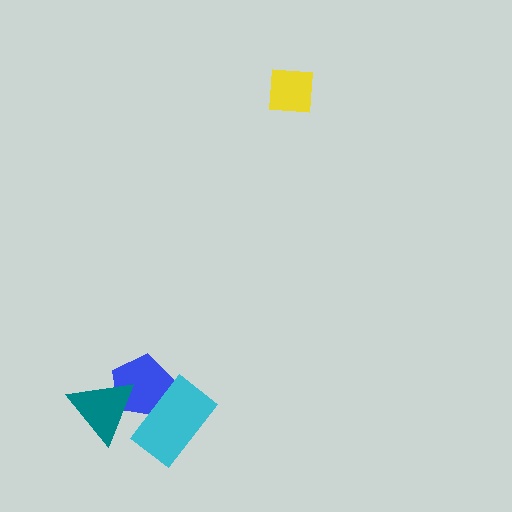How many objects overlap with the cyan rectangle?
1 object overlaps with the cyan rectangle.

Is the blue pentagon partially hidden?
Yes, it is partially covered by another shape.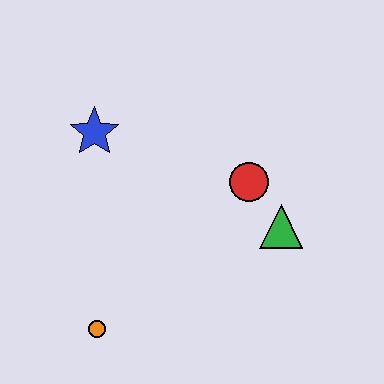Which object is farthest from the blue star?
The green triangle is farthest from the blue star.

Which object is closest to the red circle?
The green triangle is closest to the red circle.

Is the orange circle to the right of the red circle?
No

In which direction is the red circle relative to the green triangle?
The red circle is above the green triangle.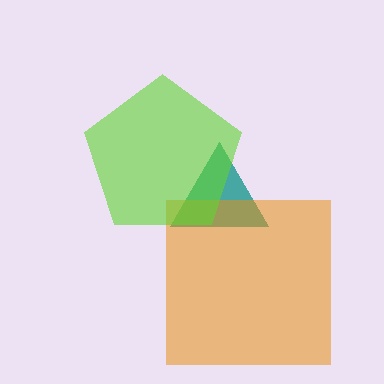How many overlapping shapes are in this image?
There are 3 overlapping shapes in the image.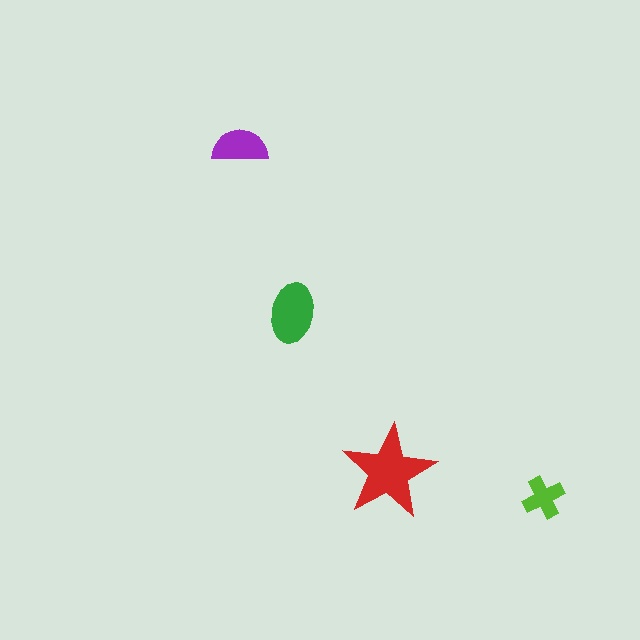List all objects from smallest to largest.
The lime cross, the purple semicircle, the green ellipse, the red star.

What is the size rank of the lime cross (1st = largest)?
4th.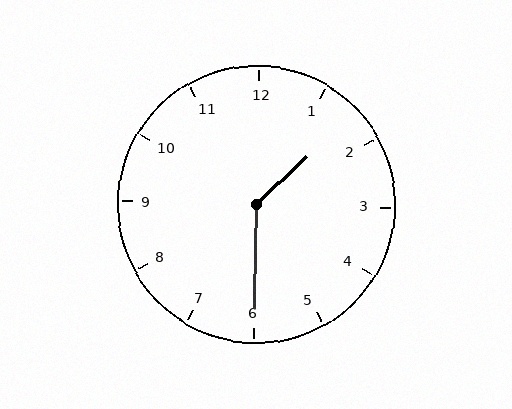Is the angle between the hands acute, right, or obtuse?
It is obtuse.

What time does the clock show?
1:30.